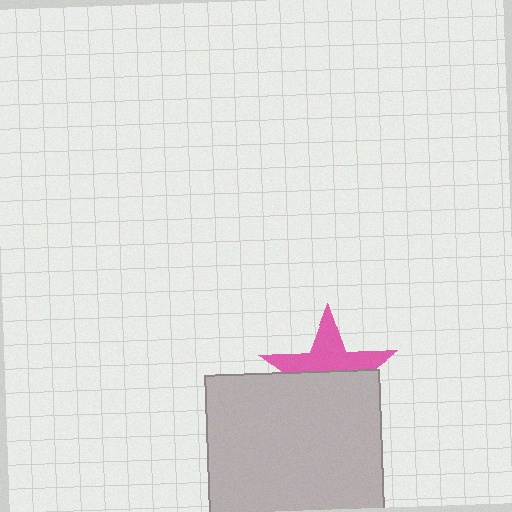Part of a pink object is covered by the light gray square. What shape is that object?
It is a star.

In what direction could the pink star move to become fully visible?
The pink star could move up. That would shift it out from behind the light gray square entirely.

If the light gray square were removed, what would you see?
You would see the complete pink star.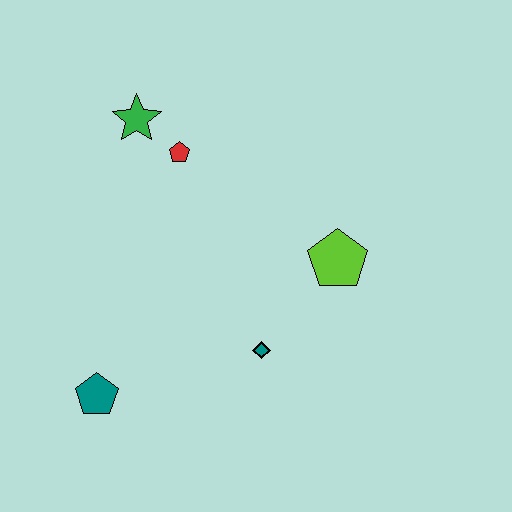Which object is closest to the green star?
The red pentagon is closest to the green star.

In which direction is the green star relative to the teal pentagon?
The green star is above the teal pentagon.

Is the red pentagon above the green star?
No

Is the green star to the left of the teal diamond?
Yes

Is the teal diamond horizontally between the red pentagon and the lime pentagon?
Yes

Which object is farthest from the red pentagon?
The teal pentagon is farthest from the red pentagon.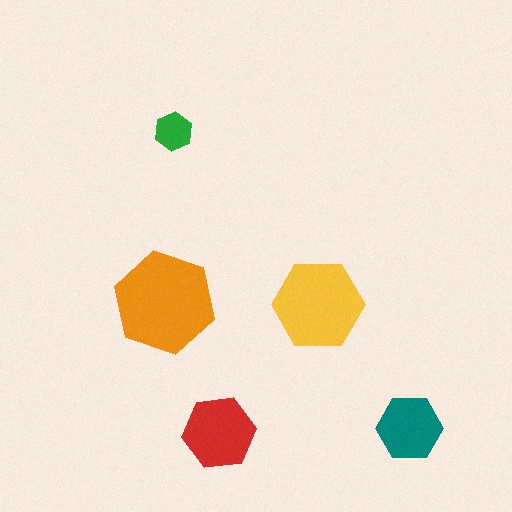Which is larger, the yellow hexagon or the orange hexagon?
The orange one.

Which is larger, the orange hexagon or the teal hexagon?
The orange one.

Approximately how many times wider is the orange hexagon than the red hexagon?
About 1.5 times wider.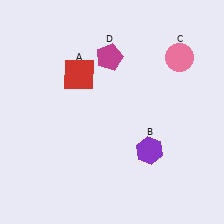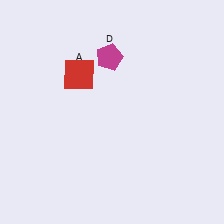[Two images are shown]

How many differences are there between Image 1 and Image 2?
There are 2 differences between the two images.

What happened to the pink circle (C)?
The pink circle (C) was removed in Image 2. It was in the top-right area of Image 1.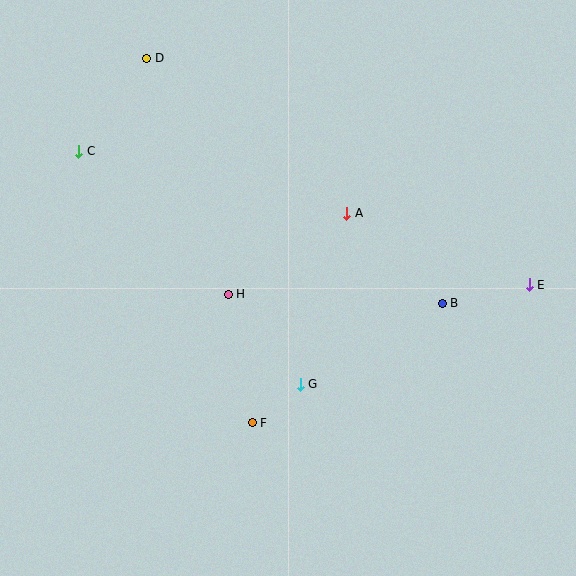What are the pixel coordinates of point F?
Point F is at (252, 423).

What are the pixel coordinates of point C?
Point C is at (79, 151).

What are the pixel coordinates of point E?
Point E is at (529, 285).